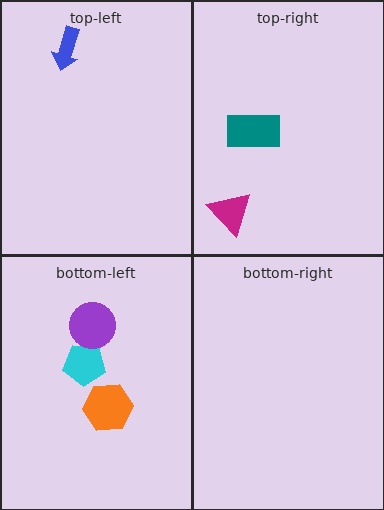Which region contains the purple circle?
The bottom-left region.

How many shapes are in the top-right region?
2.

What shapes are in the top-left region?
The blue arrow.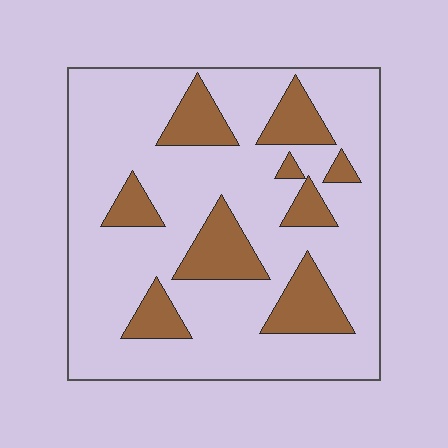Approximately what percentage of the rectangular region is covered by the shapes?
Approximately 20%.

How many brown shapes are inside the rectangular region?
9.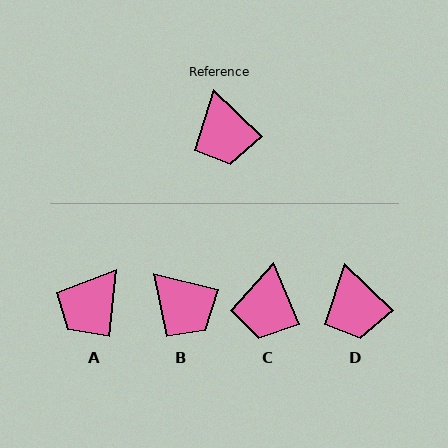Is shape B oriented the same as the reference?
No, it is off by about 30 degrees.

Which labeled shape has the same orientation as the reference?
D.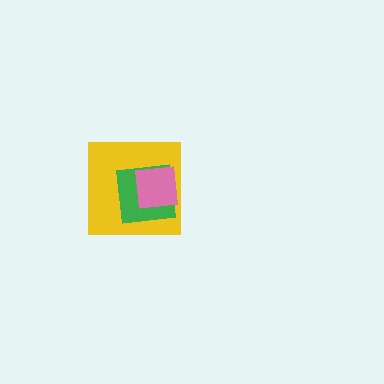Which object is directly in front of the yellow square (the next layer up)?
The green square is directly in front of the yellow square.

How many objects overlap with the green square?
2 objects overlap with the green square.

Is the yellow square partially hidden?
Yes, it is partially covered by another shape.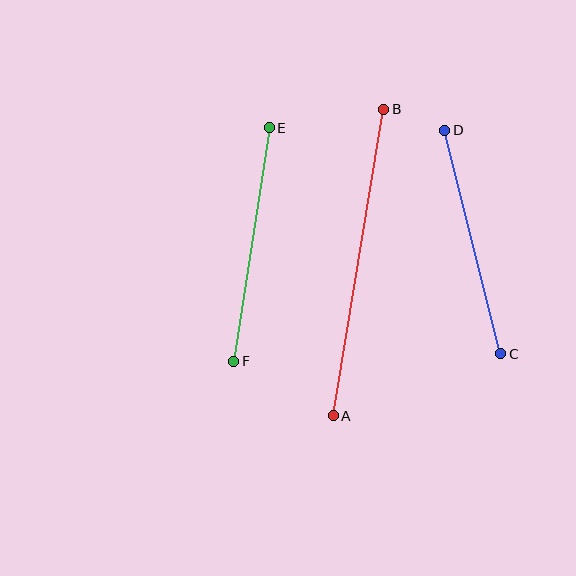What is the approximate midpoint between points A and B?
The midpoint is at approximately (359, 262) pixels.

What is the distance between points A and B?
The distance is approximately 311 pixels.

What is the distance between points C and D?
The distance is approximately 230 pixels.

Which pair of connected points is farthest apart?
Points A and B are farthest apart.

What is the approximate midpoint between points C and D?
The midpoint is at approximately (473, 242) pixels.